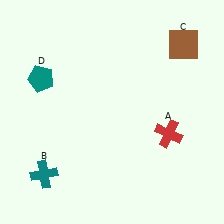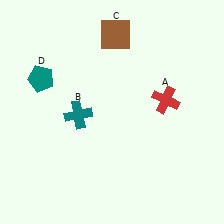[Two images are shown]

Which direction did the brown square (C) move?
The brown square (C) moved left.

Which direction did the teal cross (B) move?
The teal cross (B) moved up.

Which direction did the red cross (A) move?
The red cross (A) moved up.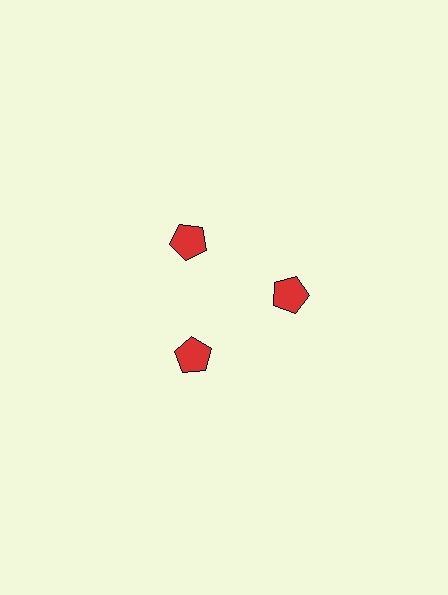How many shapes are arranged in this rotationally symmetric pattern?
There are 3 shapes, arranged in 3 groups of 1.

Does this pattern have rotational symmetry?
Yes, this pattern has 3-fold rotational symmetry. It looks the same after rotating 120 degrees around the center.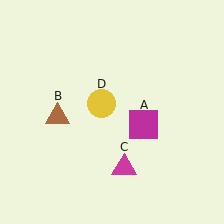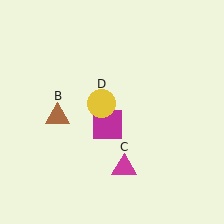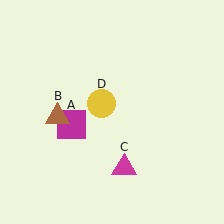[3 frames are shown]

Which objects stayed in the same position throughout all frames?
Brown triangle (object B) and magenta triangle (object C) and yellow circle (object D) remained stationary.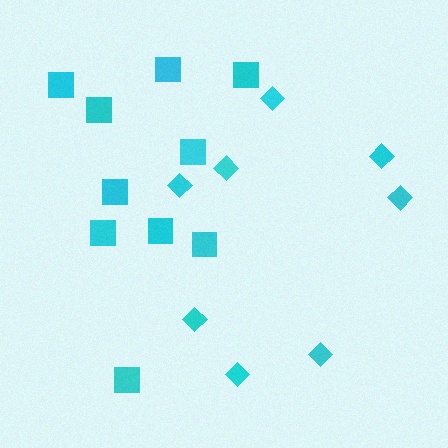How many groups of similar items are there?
There are 2 groups: one group of diamonds (8) and one group of squares (10).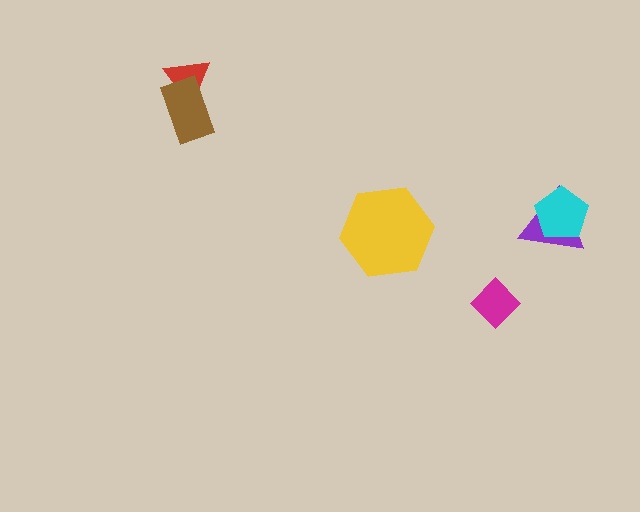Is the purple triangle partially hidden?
Yes, it is partially covered by another shape.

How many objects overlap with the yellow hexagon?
0 objects overlap with the yellow hexagon.